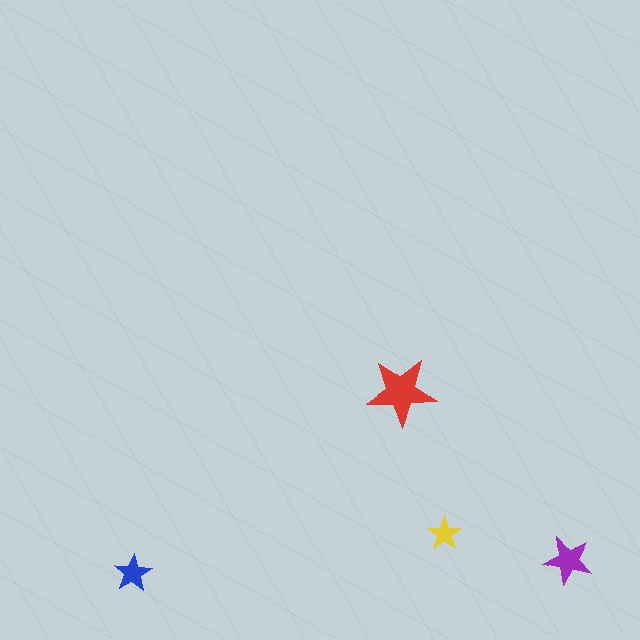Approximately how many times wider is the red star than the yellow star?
About 2 times wider.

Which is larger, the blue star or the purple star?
The purple one.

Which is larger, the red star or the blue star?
The red one.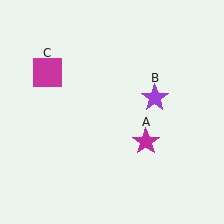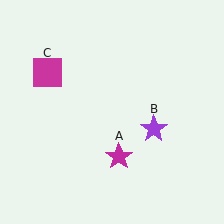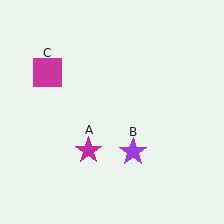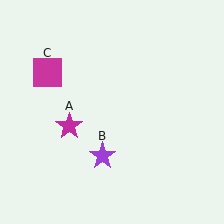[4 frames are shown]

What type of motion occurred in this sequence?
The magenta star (object A), purple star (object B) rotated clockwise around the center of the scene.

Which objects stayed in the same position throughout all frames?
Magenta square (object C) remained stationary.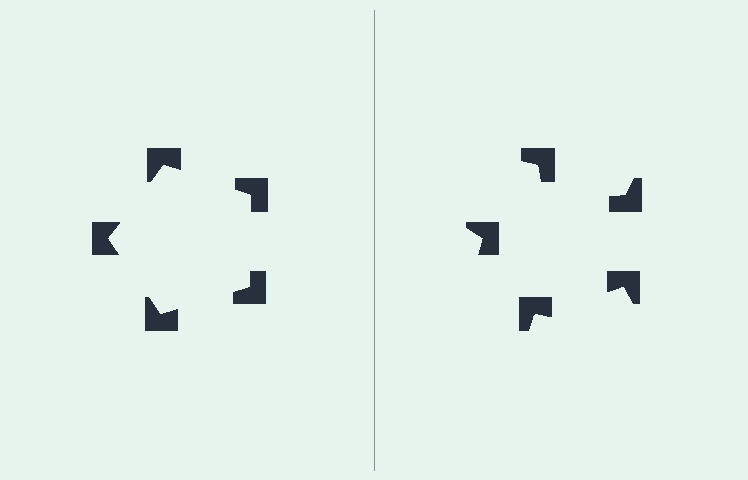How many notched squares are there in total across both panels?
10 — 5 on each side.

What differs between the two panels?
The notched squares are positioned identically on both sides; only the wedge orientations differ. On the left they align to a pentagon; on the right they are misaligned.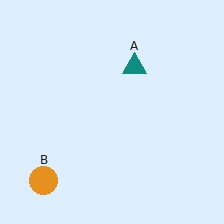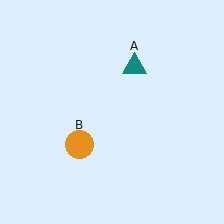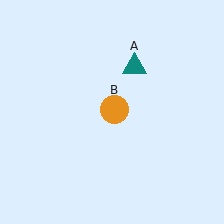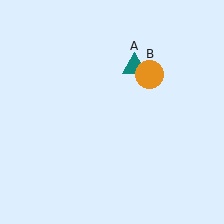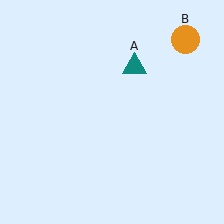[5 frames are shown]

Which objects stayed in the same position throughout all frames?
Teal triangle (object A) remained stationary.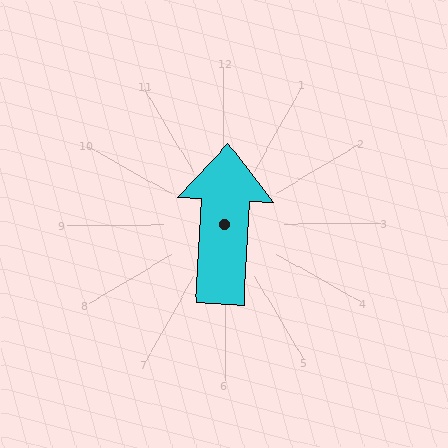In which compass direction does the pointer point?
North.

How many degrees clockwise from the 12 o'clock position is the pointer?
Approximately 4 degrees.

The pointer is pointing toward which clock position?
Roughly 12 o'clock.